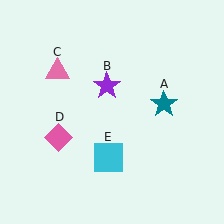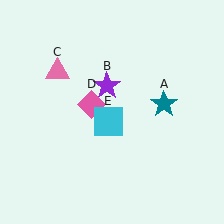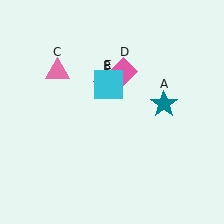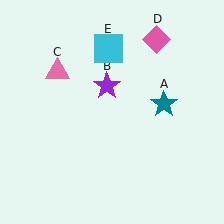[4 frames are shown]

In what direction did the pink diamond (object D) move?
The pink diamond (object D) moved up and to the right.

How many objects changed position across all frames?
2 objects changed position: pink diamond (object D), cyan square (object E).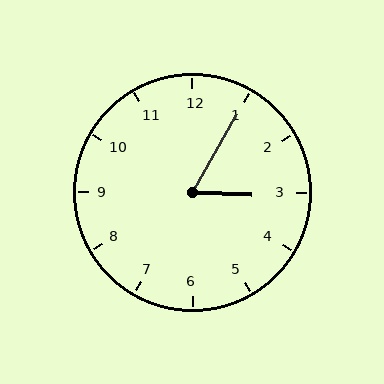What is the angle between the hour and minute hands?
Approximately 62 degrees.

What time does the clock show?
3:05.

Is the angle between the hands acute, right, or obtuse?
It is acute.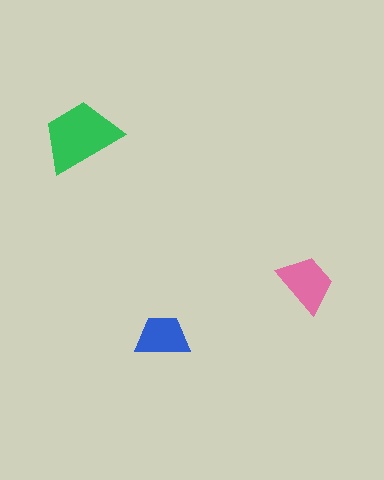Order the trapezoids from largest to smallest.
the green one, the pink one, the blue one.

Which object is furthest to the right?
The pink trapezoid is rightmost.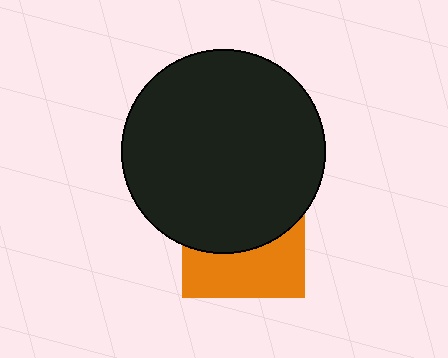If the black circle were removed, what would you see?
You would see the complete orange square.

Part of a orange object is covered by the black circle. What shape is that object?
It is a square.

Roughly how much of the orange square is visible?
A small part of it is visible (roughly 43%).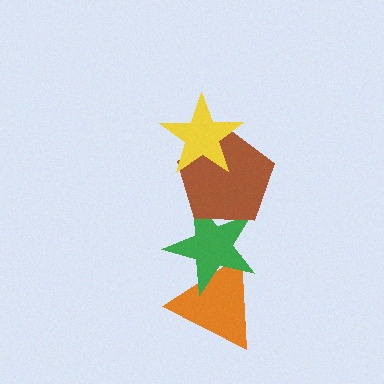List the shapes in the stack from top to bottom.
From top to bottom: the yellow star, the brown pentagon, the green star, the orange triangle.